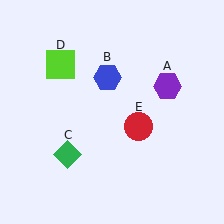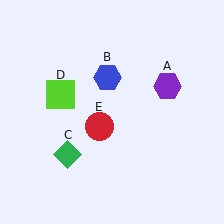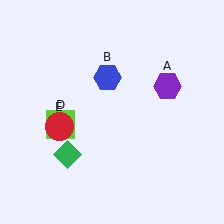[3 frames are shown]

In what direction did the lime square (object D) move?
The lime square (object D) moved down.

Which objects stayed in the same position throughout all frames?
Purple hexagon (object A) and blue hexagon (object B) and green diamond (object C) remained stationary.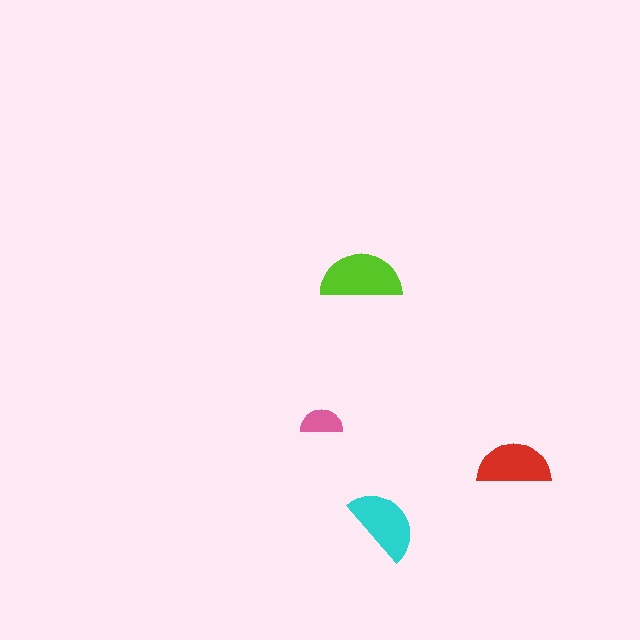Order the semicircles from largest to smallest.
the lime one, the cyan one, the red one, the pink one.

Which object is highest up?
The lime semicircle is topmost.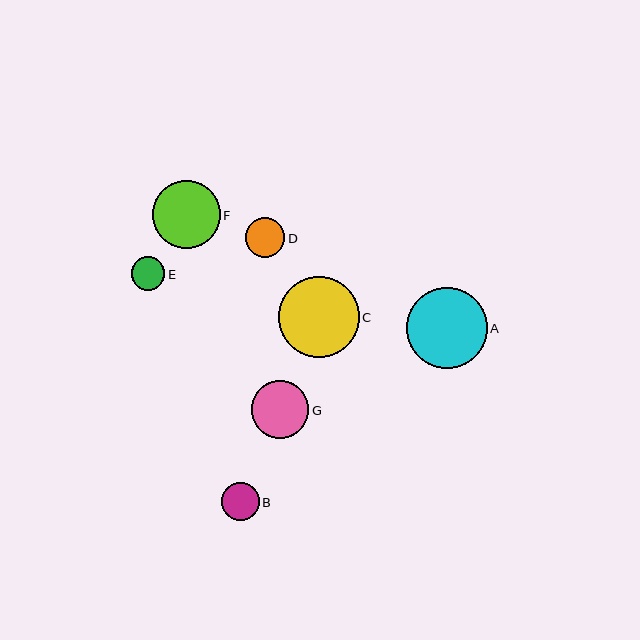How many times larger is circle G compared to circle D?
Circle G is approximately 1.5 times the size of circle D.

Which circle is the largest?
Circle C is the largest with a size of approximately 81 pixels.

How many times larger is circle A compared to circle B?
Circle A is approximately 2.2 times the size of circle B.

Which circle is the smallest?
Circle E is the smallest with a size of approximately 34 pixels.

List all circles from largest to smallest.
From largest to smallest: C, A, F, G, D, B, E.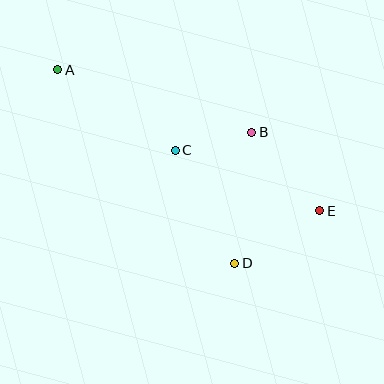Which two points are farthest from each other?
Points A and E are farthest from each other.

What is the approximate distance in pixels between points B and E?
The distance between B and E is approximately 104 pixels.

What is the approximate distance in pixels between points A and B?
The distance between A and B is approximately 204 pixels.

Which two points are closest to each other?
Points B and C are closest to each other.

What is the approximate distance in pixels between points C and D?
The distance between C and D is approximately 128 pixels.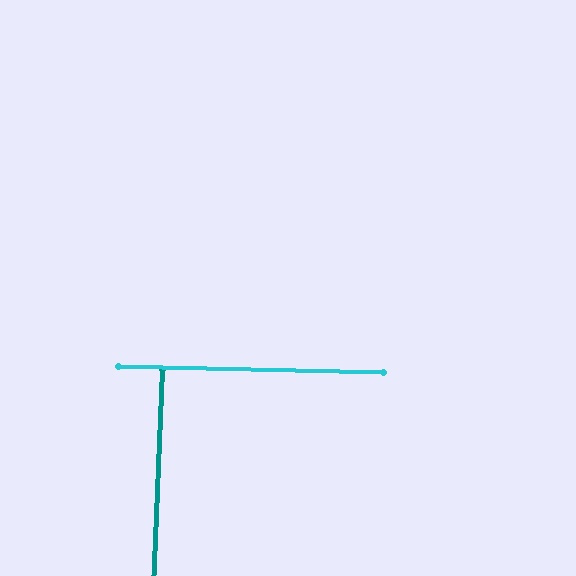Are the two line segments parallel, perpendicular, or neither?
Perpendicular — they meet at approximately 89°.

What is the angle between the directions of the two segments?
Approximately 89 degrees.